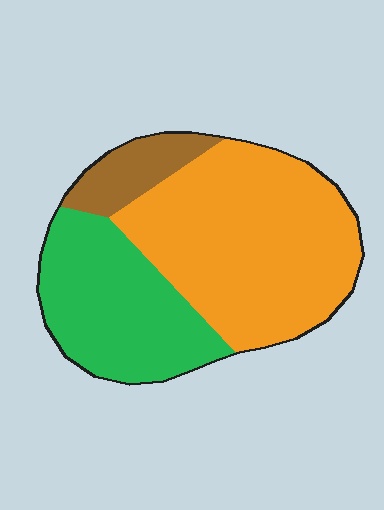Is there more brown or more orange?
Orange.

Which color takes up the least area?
Brown, at roughly 10%.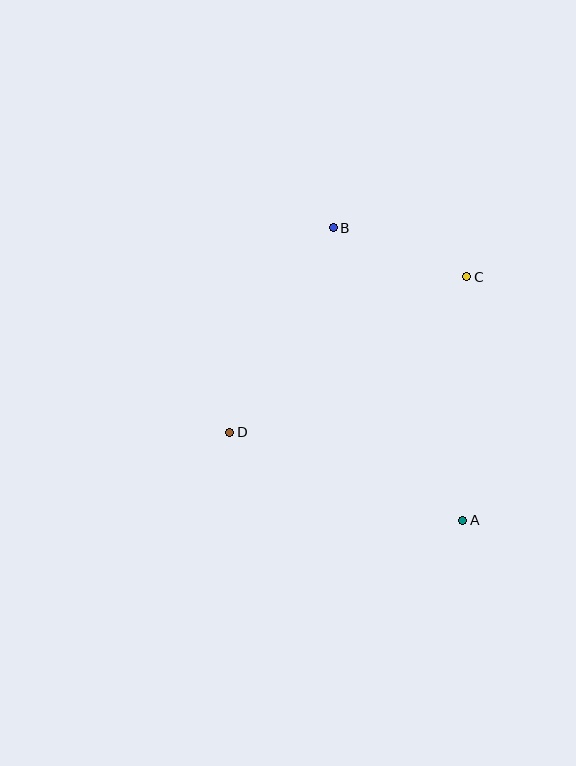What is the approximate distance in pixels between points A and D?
The distance between A and D is approximately 249 pixels.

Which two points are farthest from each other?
Points A and B are farthest from each other.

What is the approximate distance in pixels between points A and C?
The distance between A and C is approximately 244 pixels.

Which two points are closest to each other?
Points B and C are closest to each other.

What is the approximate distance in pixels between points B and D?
The distance between B and D is approximately 230 pixels.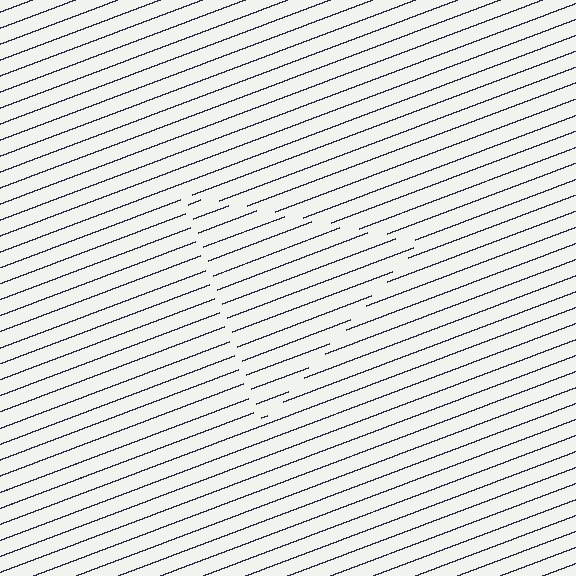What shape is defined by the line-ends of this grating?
An illusory triangle. The interior of the shape contains the same grating, shifted by half a period — the contour is defined by the phase discontinuity where line-ends from the inner and outer gratings abut.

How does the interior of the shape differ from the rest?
The interior of the shape contains the same grating, shifted by half a period — the contour is defined by the phase discontinuity where line-ends from the inner and outer gratings abut.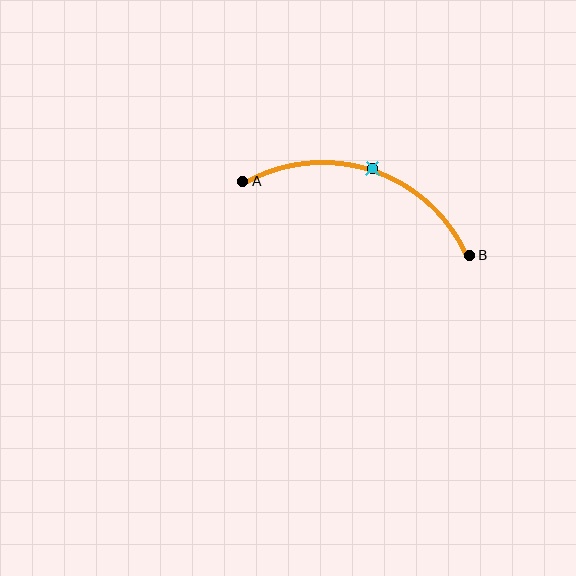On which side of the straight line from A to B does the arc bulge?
The arc bulges above the straight line connecting A and B.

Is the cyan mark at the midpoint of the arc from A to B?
Yes. The cyan mark lies on the arc at equal arc-length from both A and B — it is the arc midpoint.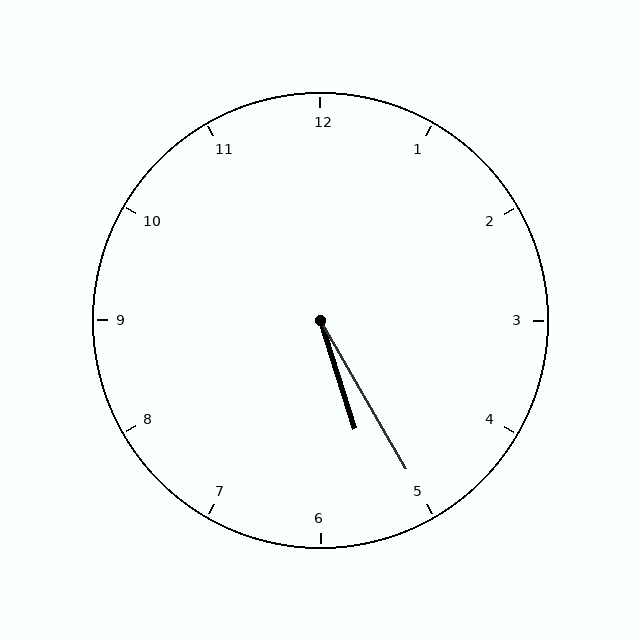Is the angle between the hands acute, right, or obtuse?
It is acute.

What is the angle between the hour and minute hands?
Approximately 12 degrees.